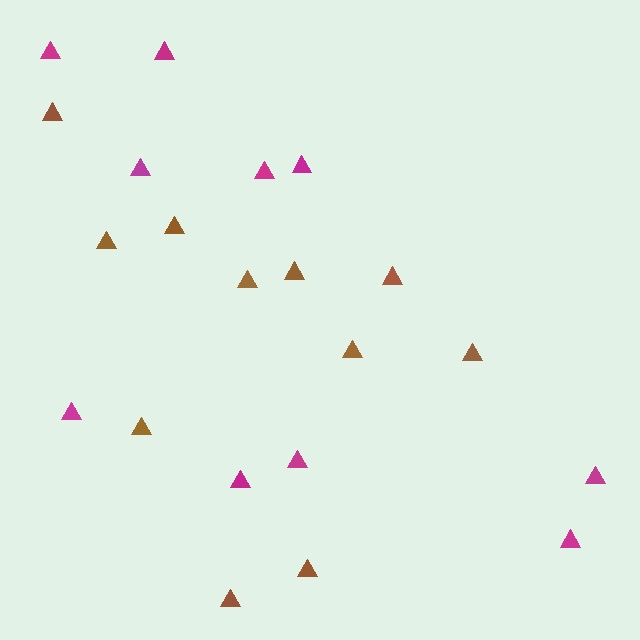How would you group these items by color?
There are 2 groups: one group of brown triangles (11) and one group of magenta triangles (10).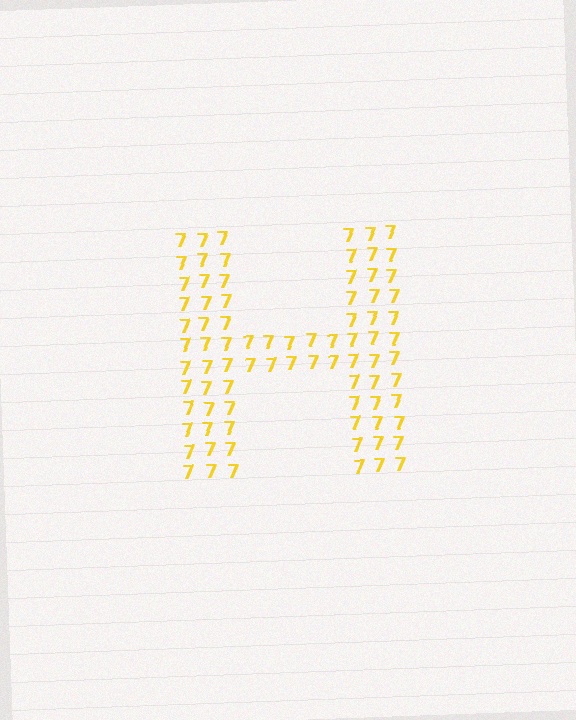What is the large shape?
The large shape is the letter H.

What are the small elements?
The small elements are digit 7's.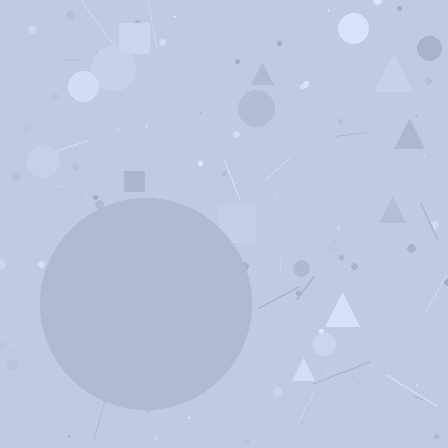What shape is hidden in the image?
A circle is hidden in the image.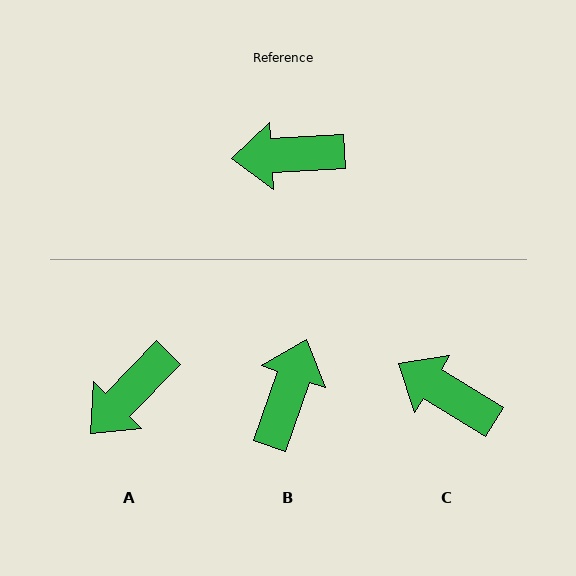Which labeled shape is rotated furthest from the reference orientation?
B, about 113 degrees away.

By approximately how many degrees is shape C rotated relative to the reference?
Approximately 35 degrees clockwise.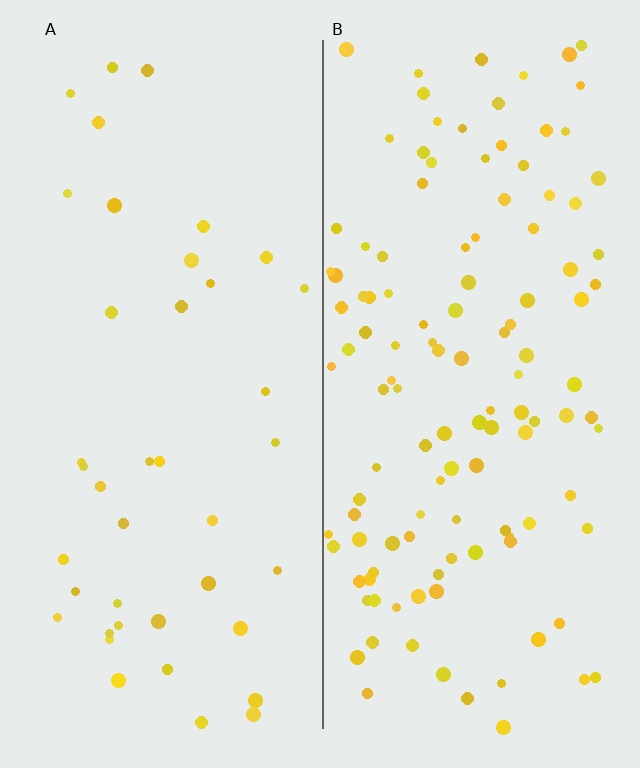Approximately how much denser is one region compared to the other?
Approximately 3.0× — region B over region A.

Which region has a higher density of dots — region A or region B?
B (the right).